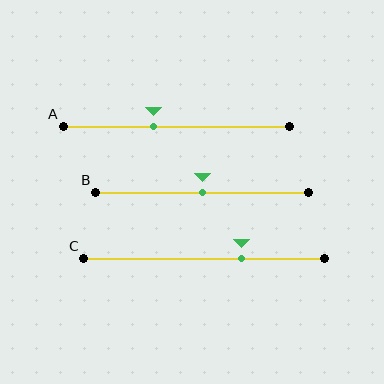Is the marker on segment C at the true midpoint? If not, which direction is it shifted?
No, the marker on segment C is shifted to the right by about 16% of the segment length.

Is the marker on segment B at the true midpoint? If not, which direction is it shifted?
Yes, the marker on segment B is at the true midpoint.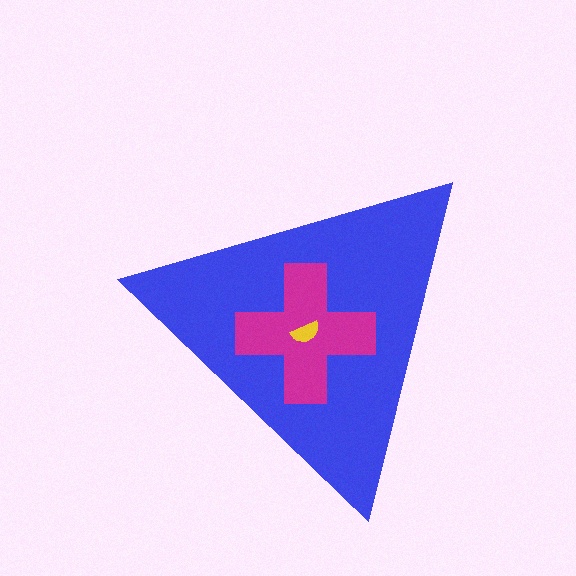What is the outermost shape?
The blue triangle.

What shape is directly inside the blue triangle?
The magenta cross.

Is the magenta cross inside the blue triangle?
Yes.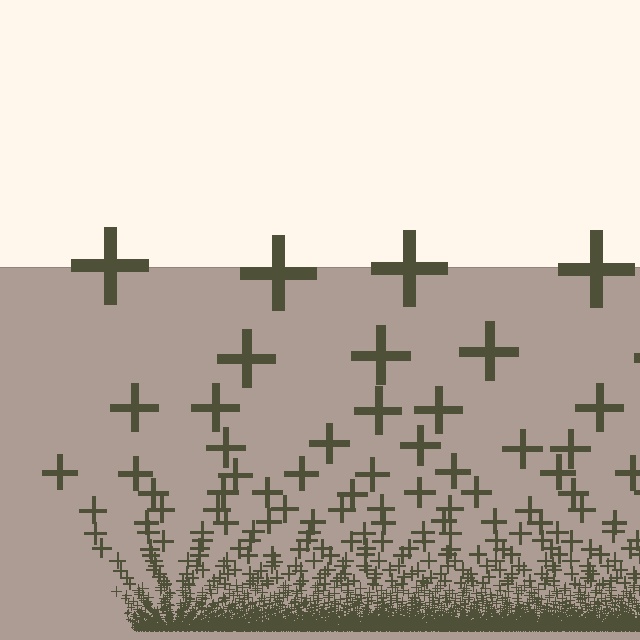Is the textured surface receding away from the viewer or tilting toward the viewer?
The surface appears to tilt toward the viewer. Texture elements get larger and sparser toward the top.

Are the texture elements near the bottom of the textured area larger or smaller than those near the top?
Smaller. The gradient is inverted — elements near the bottom are smaller and denser.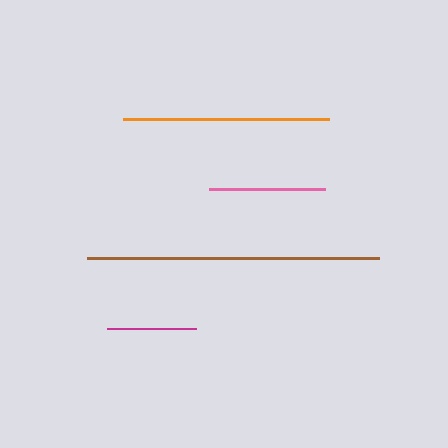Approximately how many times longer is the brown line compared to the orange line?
The brown line is approximately 1.4 times the length of the orange line.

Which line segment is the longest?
The brown line is the longest at approximately 292 pixels.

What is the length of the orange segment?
The orange segment is approximately 206 pixels long.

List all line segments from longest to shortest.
From longest to shortest: brown, orange, pink, magenta.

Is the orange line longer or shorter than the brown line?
The brown line is longer than the orange line.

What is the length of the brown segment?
The brown segment is approximately 292 pixels long.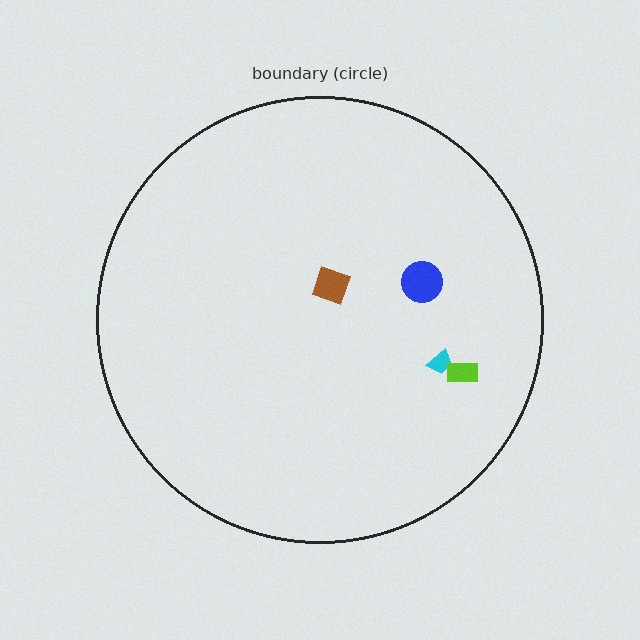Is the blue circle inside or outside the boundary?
Inside.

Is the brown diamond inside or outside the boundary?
Inside.